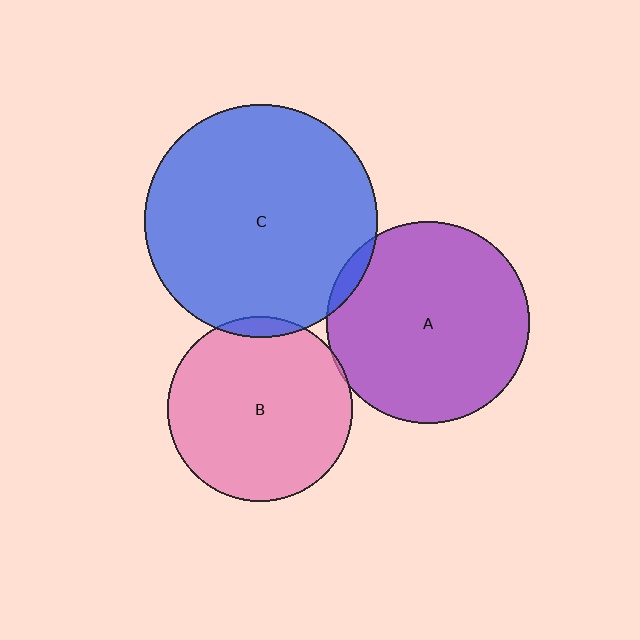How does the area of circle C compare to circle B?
Approximately 1.6 times.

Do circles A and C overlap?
Yes.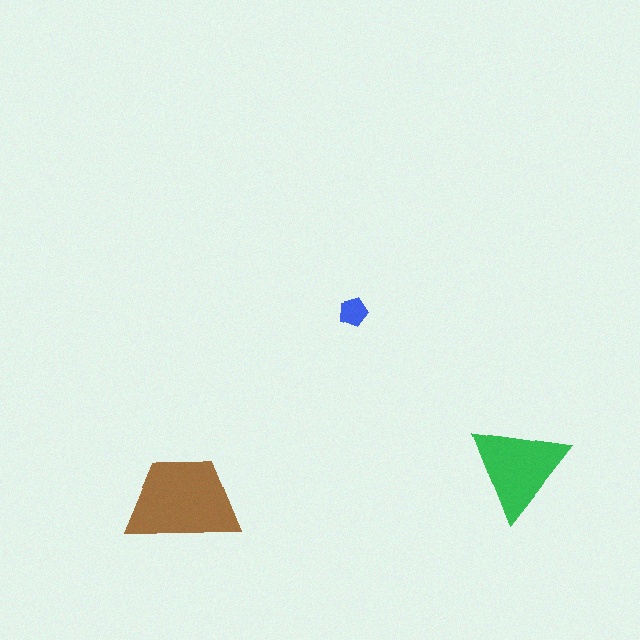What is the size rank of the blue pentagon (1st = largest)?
3rd.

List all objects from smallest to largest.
The blue pentagon, the green triangle, the brown trapezoid.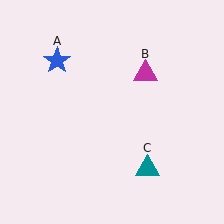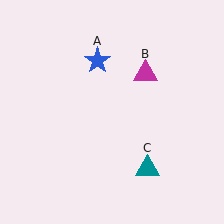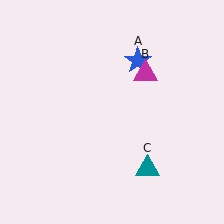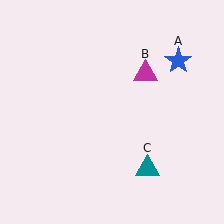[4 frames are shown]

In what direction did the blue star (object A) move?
The blue star (object A) moved right.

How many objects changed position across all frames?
1 object changed position: blue star (object A).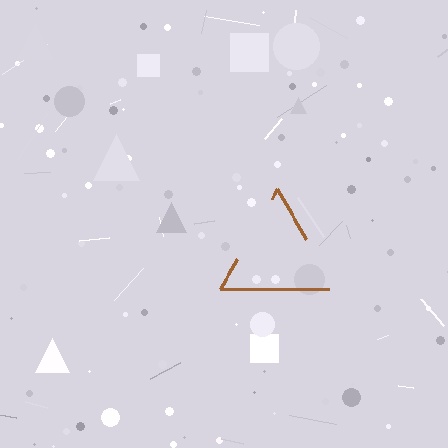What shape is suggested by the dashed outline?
The dashed outline suggests a triangle.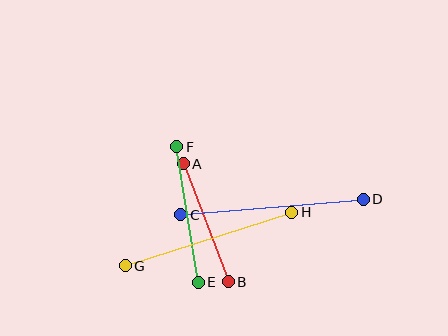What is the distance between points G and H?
The distance is approximately 175 pixels.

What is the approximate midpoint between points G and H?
The midpoint is at approximately (208, 239) pixels.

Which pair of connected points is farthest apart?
Points C and D are farthest apart.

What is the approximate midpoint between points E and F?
The midpoint is at approximately (188, 215) pixels.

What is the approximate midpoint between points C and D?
The midpoint is at approximately (272, 207) pixels.